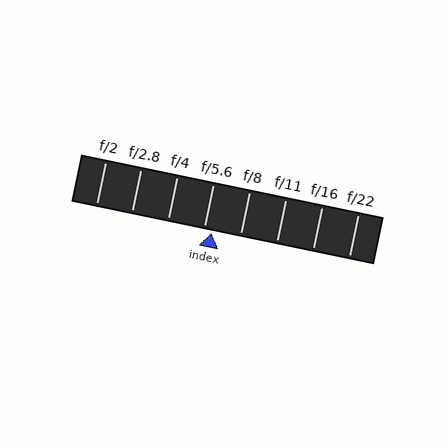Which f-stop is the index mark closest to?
The index mark is closest to f/5.6.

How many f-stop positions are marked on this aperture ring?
There are 8 f-stop positions marked.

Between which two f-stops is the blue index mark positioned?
The index mark is between f/5.6 and f/8.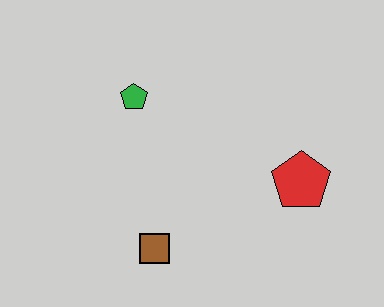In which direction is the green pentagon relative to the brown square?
The green pentagon is above the brown square.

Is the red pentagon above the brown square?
Yes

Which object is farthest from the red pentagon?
The green pentagon is farthest from the red pentagon.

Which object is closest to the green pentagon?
The brown square is closest to the green pentagon.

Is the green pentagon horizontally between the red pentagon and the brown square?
No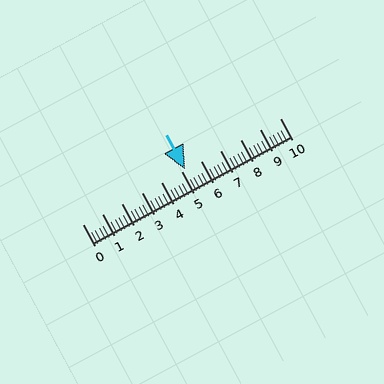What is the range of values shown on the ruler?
The ruler shows values from 0 to 10.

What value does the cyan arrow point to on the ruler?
The cyan arrow points to approximately 5.2.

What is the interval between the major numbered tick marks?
The major tick marks are spaced 1 units apart.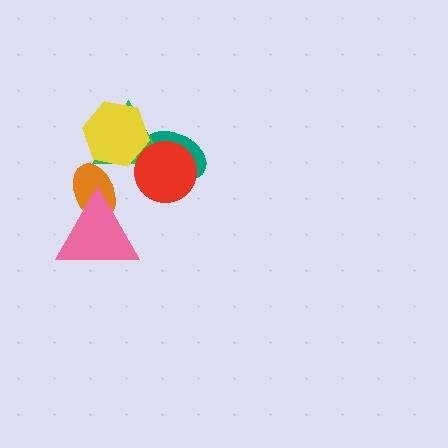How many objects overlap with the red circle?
2 objects overlap with the red circle.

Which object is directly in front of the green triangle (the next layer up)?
The yellow hexagon is directly in front of the green triangle.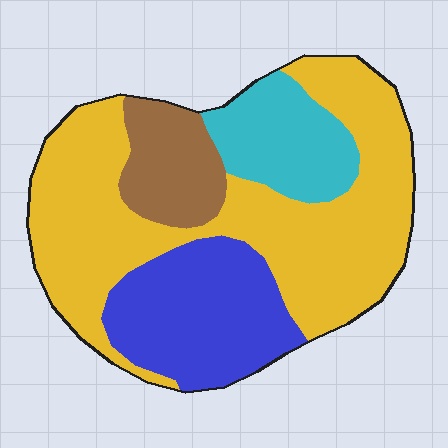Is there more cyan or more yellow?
Yellow.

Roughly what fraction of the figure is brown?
Brown takes up about one eighth (1/8) of the figure.